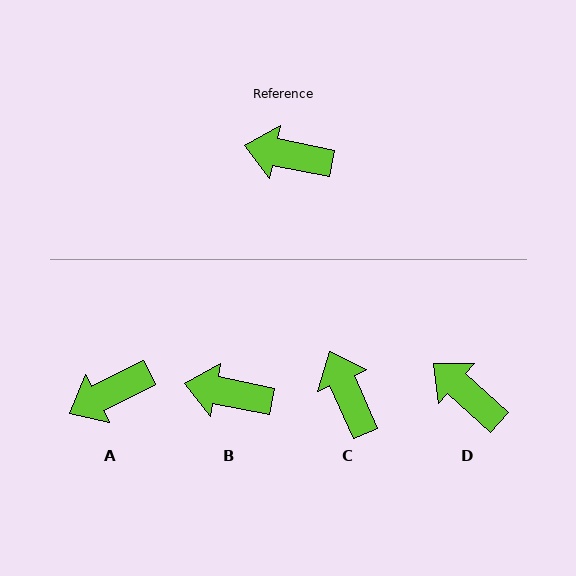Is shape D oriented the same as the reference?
No, it is off by about 30 degrees.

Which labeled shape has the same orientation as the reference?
B.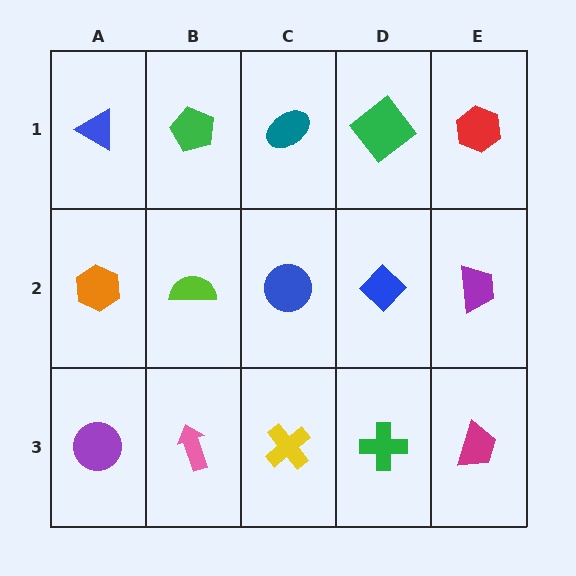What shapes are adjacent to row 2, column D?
A green diamond (row 1, column D), a green cross (row 3, column D), a blue circle (row 2, column C), a purple trapezoid (row 2, column E).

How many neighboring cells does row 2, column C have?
4.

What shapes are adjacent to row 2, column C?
A teal ellipse (row 1, column C), a yellow cross (row 3, column C), a lime semicircle (row 2, column B), a blue diamond (row 2, column D).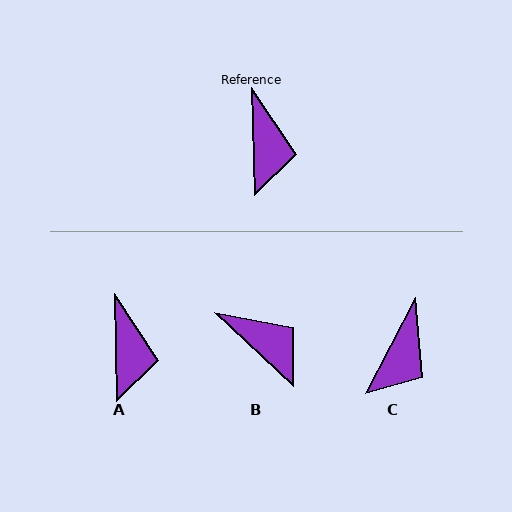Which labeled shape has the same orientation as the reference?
A.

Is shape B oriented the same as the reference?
No, it is off by about 45 degrees.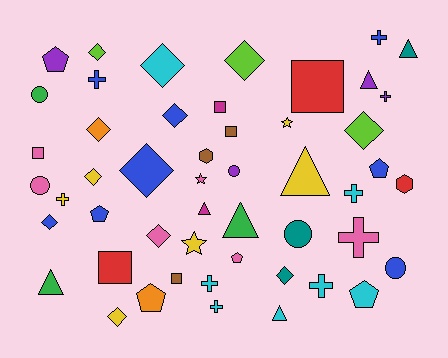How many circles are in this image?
There are 5 circles.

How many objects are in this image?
There are 50 objects.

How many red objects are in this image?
There are 3 red objects.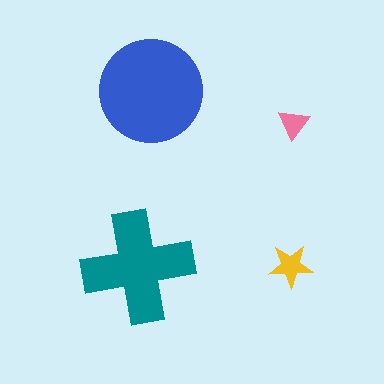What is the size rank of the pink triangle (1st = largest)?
4th.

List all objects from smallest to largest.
The pink triangle, the yellow star, the teal cross, the blue circle.